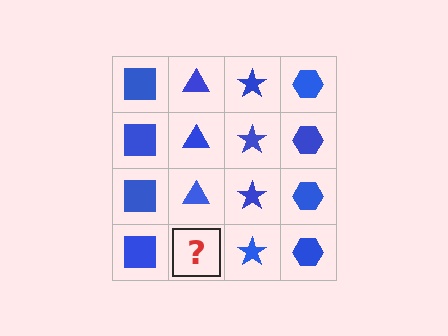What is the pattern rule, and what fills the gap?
The rule is that each column has a consistent shape. The gap should be filled with a blue triangle.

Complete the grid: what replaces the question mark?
The question mark should be replaced with a blue triangle.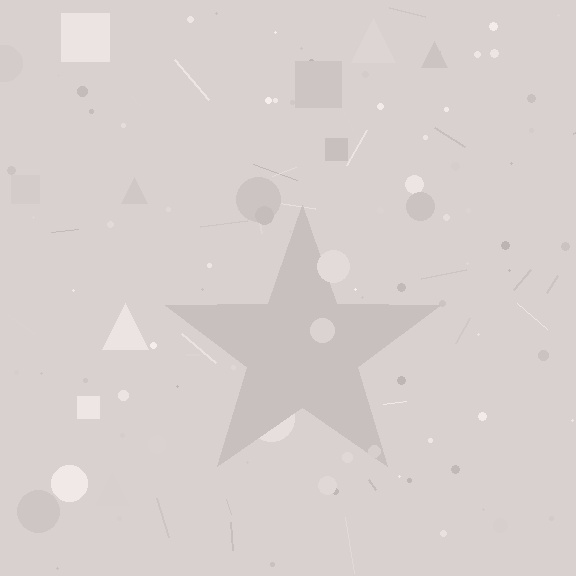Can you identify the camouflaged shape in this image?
The camouflaged shape is a star.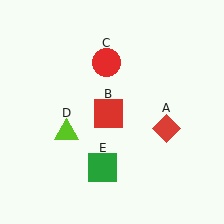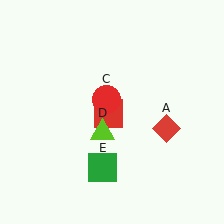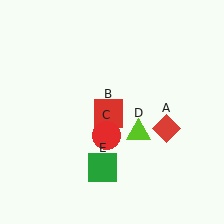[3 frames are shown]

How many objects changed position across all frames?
2 objects changed position: red circle (object C), lime triangle (object D).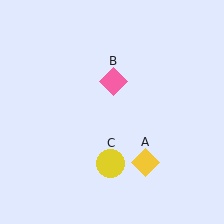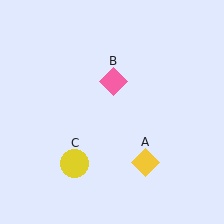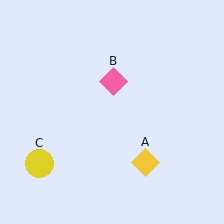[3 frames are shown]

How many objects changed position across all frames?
1 object changed position: yellow circle (object C).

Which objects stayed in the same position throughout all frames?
Yellow diamond (object A) and pink diamond (object B) remained stationary.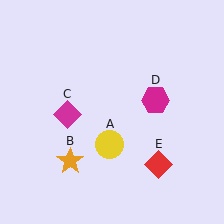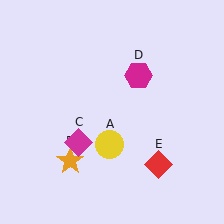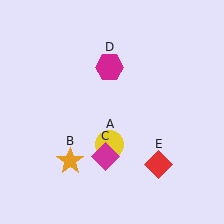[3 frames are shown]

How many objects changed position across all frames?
2 objects changed position: magenta diamond (object C), magenta hexagon (object D).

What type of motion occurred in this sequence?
The magenta diamond (object C), magenta hexagon (object D) rotated counterclockwise around the center of the scene.